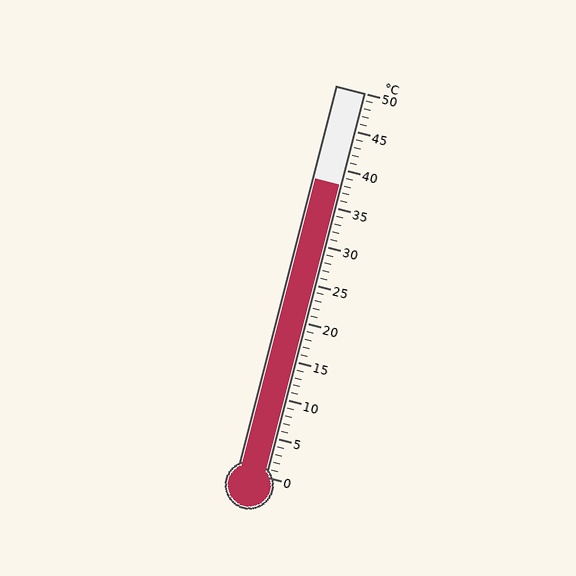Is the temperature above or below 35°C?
The temperature is above 35°C.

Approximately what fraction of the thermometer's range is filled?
The thermometer is filled to approximately 75% of its range.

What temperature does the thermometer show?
The thermometer shows approximately 38°C.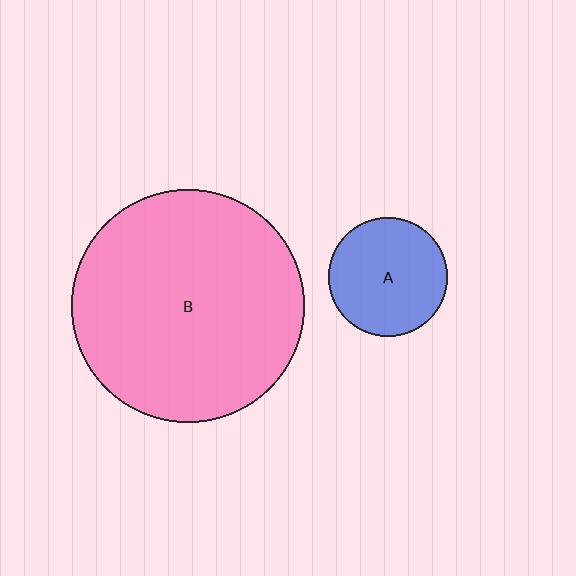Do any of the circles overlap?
No, none of the circles overlap.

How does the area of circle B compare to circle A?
Approximately 3.8 times.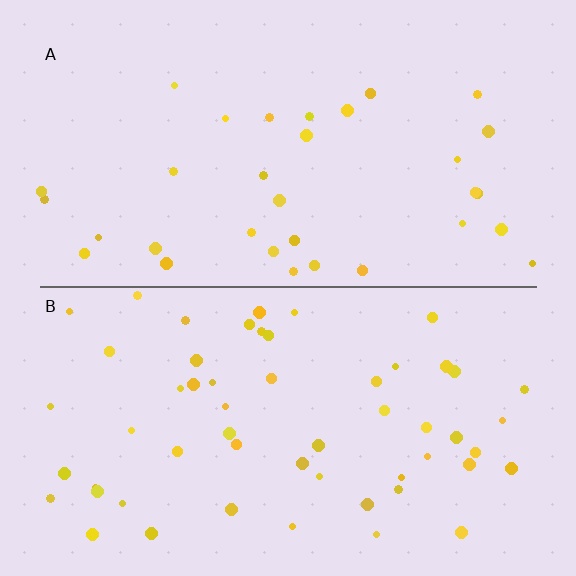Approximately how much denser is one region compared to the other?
Approximately 1.7× — region B over region A.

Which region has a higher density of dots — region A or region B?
B (the bottom).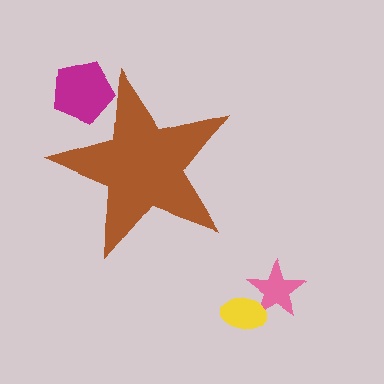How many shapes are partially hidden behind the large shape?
1 shape is partially hidden.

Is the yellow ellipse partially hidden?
No, the yellow ellipse is fully visible.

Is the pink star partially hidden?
No, the pink star is fully visible.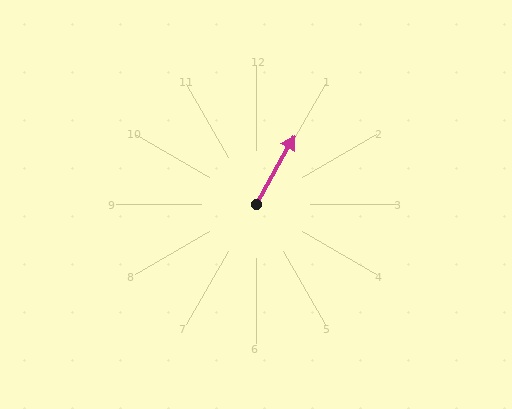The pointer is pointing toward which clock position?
Roughly 1 o'clock.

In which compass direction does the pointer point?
Northeast.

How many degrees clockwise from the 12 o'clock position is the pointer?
Approximately 29 degrees.